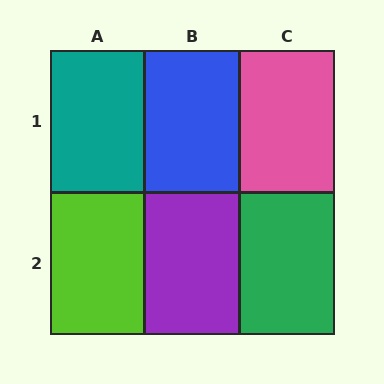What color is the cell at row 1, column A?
Teal.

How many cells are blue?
1 cell is blue.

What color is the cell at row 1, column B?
Blue.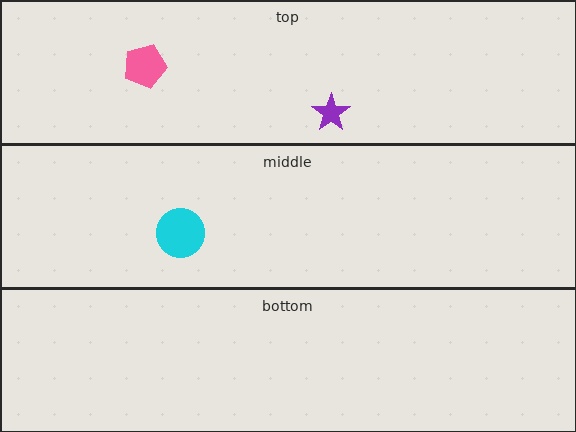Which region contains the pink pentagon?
The top region.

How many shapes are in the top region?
2.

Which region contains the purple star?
The top region.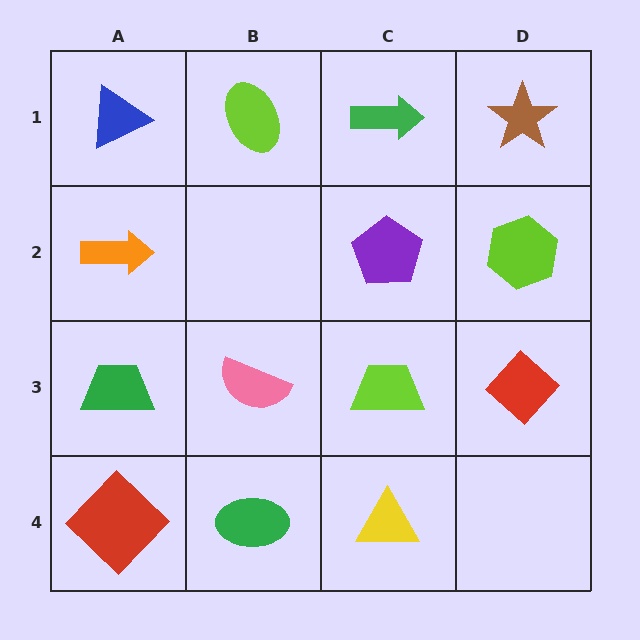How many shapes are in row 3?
4 shapes.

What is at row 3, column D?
A red diamond.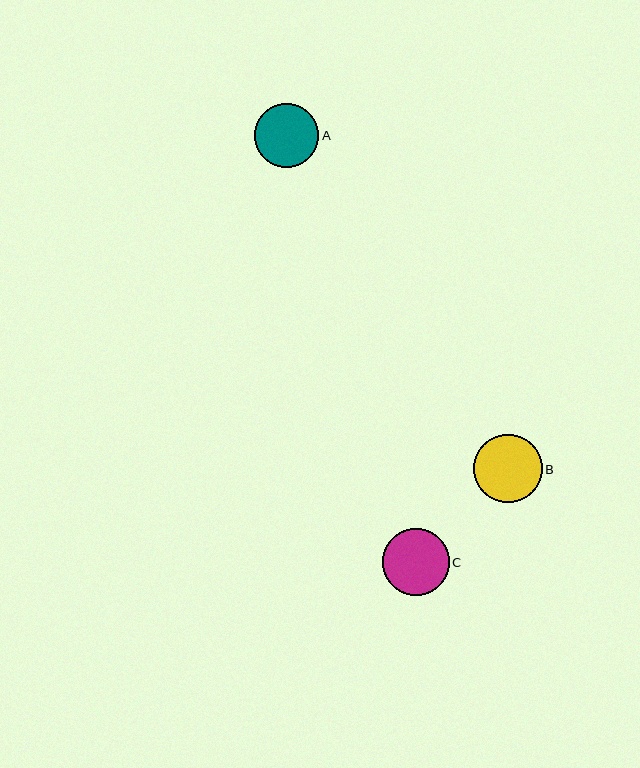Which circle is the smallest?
Circle A is the smallest with a size of approximately 64 pixels.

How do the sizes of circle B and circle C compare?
Circle B and circle C are approximately the same size.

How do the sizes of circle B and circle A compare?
Circle B and circle A are approximately the same size.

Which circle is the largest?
Circle B is the largest with a size of approximately 68 pixels.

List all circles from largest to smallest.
From largest to smallest: B, C, A.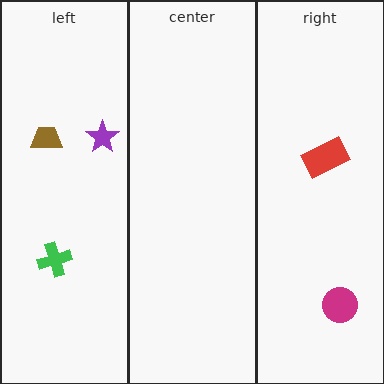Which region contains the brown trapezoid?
The left region.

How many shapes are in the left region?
3.